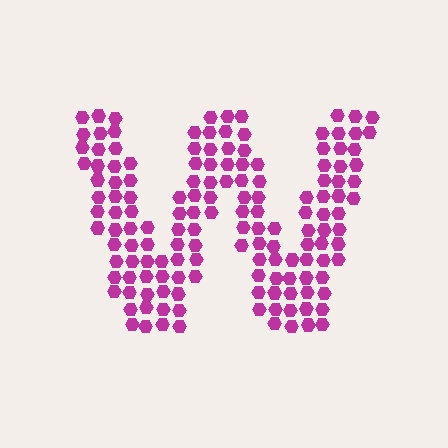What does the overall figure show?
The overall figure shows the letter W.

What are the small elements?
The small elements are hexagons.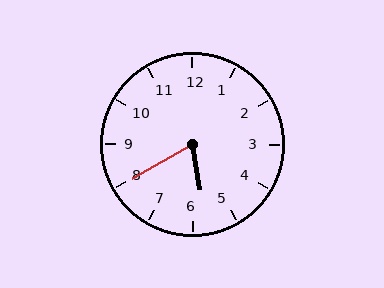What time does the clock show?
5:40.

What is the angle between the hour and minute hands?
Approximately 70 degrees.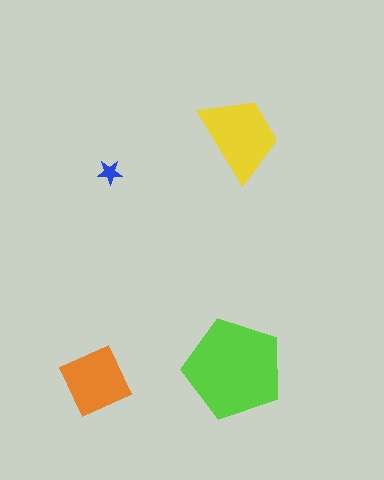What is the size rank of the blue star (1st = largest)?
4th.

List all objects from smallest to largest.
The blue star, the orange square, the yellow trapezoid, the lime pentagon.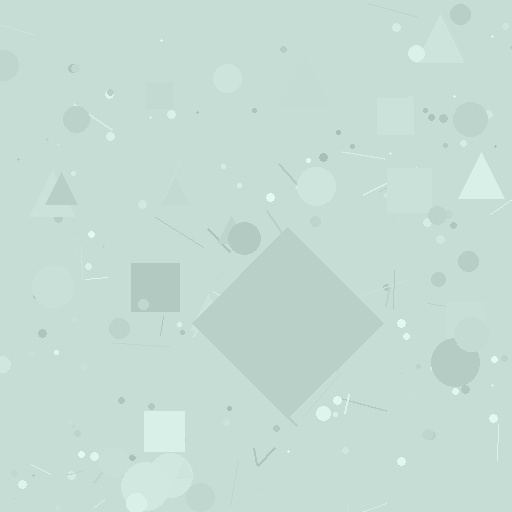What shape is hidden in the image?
A diamond is hidden in the image.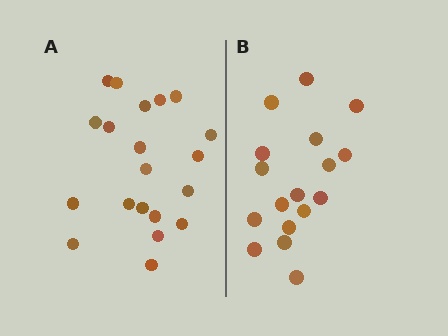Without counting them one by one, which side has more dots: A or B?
Region A (the left region) has more dots.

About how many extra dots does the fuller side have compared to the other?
Region A has just a few more — roughly 2 or 3 more dots than region B.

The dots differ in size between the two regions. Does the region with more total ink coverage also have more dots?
No. Region B has more total ink coverage because its dots are larger, but region A actually contains more individual dots. Total area can be misleading — the number of items is what matters here.